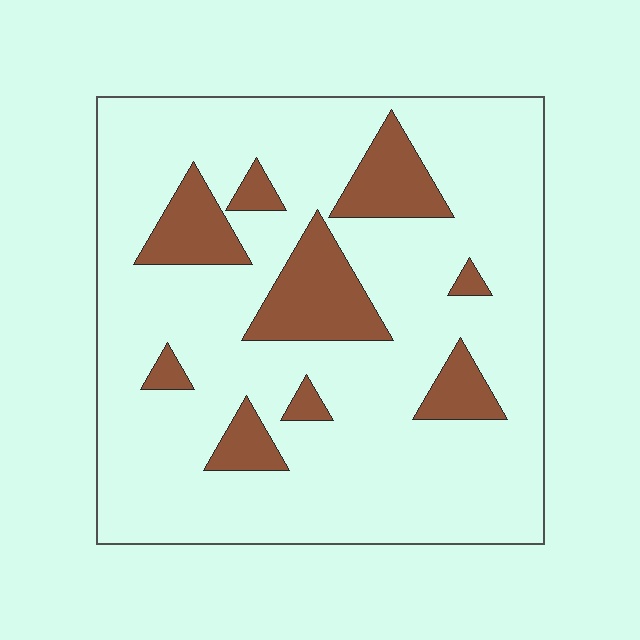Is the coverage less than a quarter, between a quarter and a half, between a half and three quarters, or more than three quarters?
Less than a quarter.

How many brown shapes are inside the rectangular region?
9.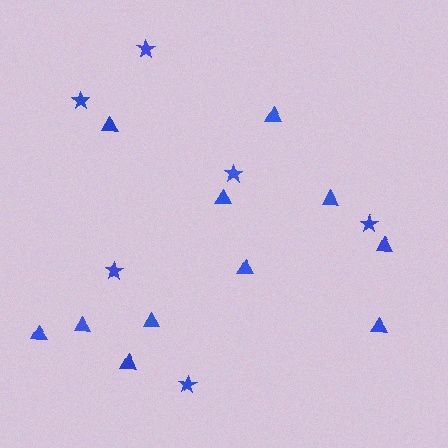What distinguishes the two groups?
There are 2 groups: one group of stars (6) and one group of triangles (11).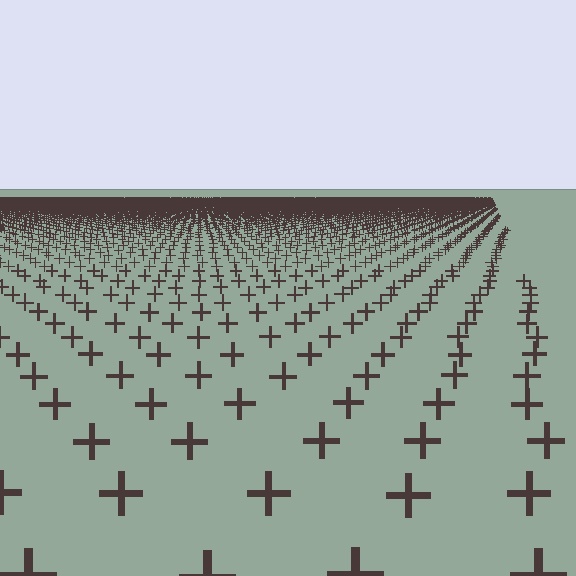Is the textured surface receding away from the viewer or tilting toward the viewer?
The surface is receding away from the viewer. Texture elements get smaller and denser toward the top.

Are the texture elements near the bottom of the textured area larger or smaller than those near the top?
Larger. Near the bottom, elements are closer to the viewer and appear at a bigger on-screen size.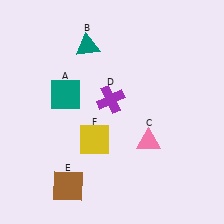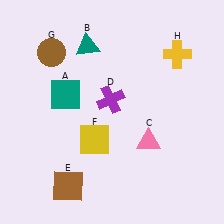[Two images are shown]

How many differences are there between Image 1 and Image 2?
There are 2 differences between the two images.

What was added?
A brown circle (G), a yellow cross (H) were added in Image 2.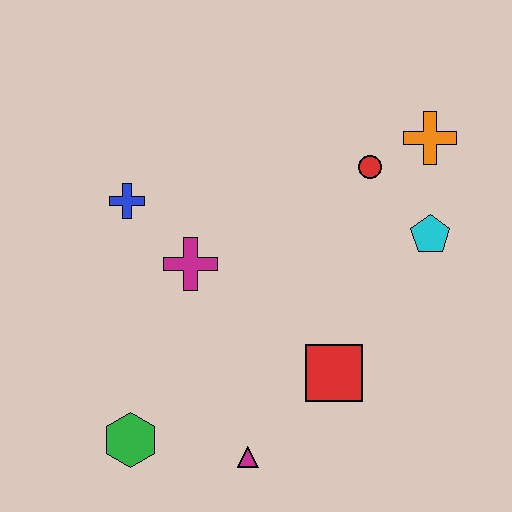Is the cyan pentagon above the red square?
Yes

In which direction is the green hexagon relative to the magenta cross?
The green hexagon is below the magenta cross.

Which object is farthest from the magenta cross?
The orange cross is farthest from the magenta cross.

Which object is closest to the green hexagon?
The magenta triangle is closest to the green hexagon.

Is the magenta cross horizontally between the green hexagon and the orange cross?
Yes